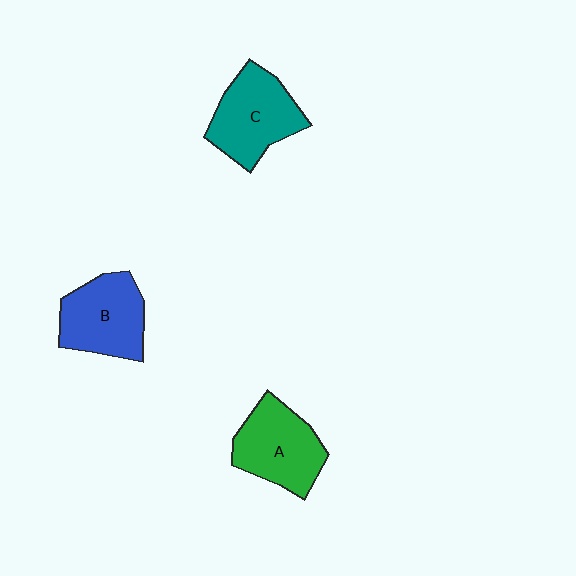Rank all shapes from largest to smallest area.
From largest to smallest: C (teal), A (green), B (blue).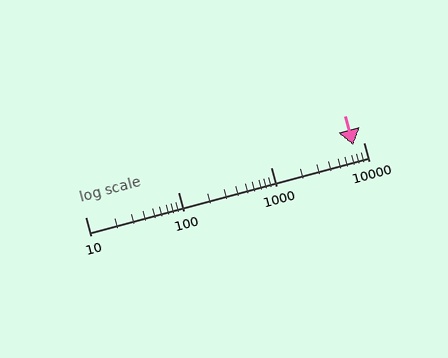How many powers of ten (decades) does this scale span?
The scale spans 3 decades, from 10 to 10000.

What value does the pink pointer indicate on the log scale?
The pointer indicates approximately 7800.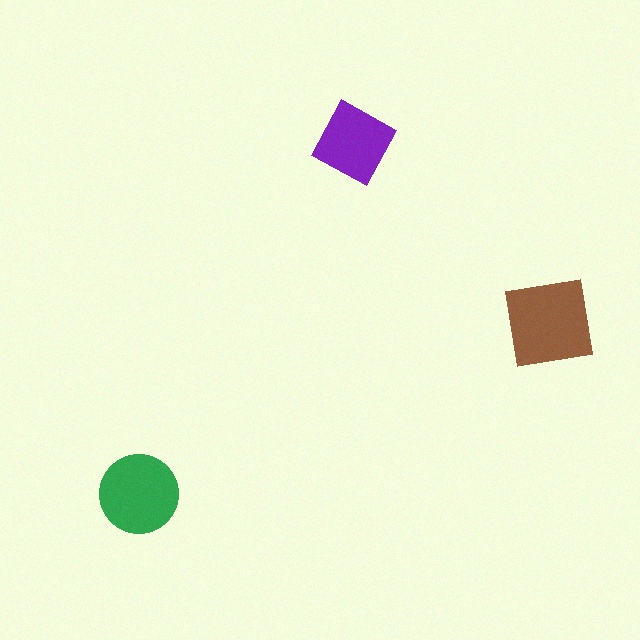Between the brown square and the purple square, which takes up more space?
The brown square.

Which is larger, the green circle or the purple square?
The green circle.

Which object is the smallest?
The purple square.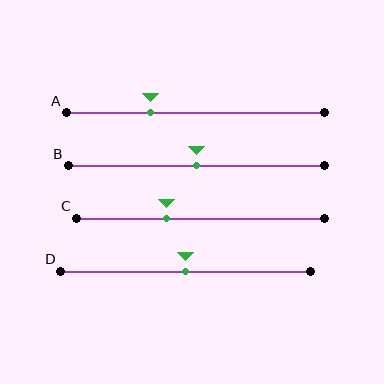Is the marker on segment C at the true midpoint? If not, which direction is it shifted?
No, the marker on segment C is shifted to the left by about 13% of the segment length.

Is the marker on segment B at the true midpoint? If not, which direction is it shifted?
Yes, the marker on segment B is at the true midpoint.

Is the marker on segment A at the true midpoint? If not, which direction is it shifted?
No, the marker on segment A is shifted to the left by about 17% of the segment length.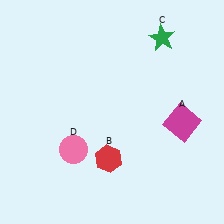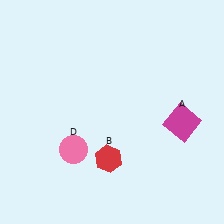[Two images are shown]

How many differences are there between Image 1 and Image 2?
There is 1 difference between the two images.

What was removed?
The green star (C) was removed in Image 2.